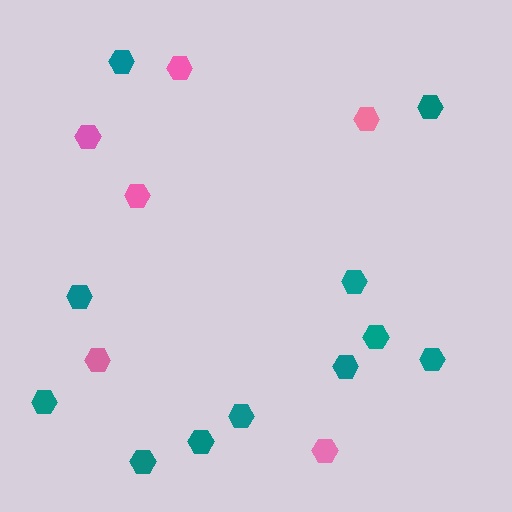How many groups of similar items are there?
There are 2 groups: one group of pink hexagons (6) and one group of teal hexagons (11).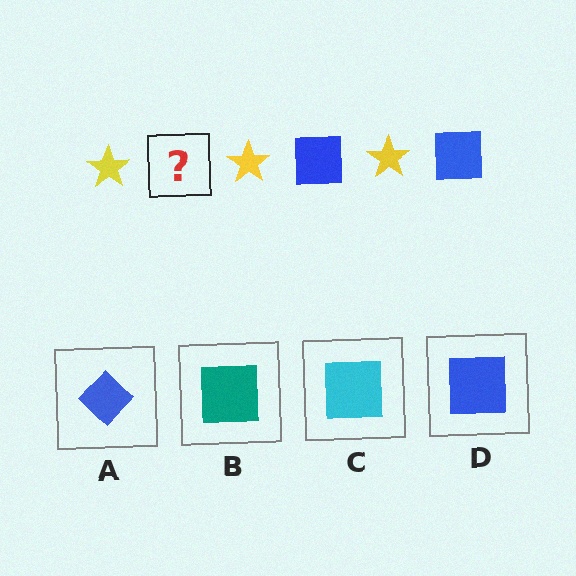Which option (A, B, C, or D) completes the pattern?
D.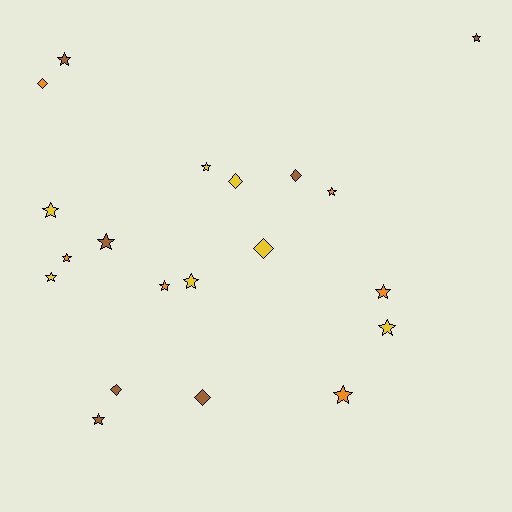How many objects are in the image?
There are 20 objects.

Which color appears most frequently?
Yellow, with 7 objects.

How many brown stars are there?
There are 4 brown stars.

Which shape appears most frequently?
Star, with 14 objects.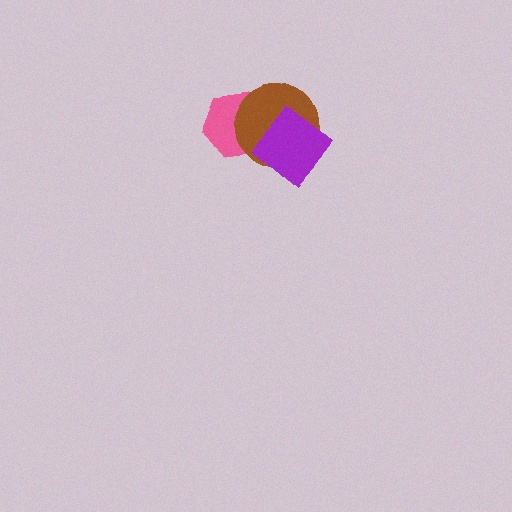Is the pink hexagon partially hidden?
Yes, it is partially covered by another shape.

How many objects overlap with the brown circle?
2 objects overlap with the brown circle.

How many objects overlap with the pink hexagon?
2 objects overlap with the pink hexagon.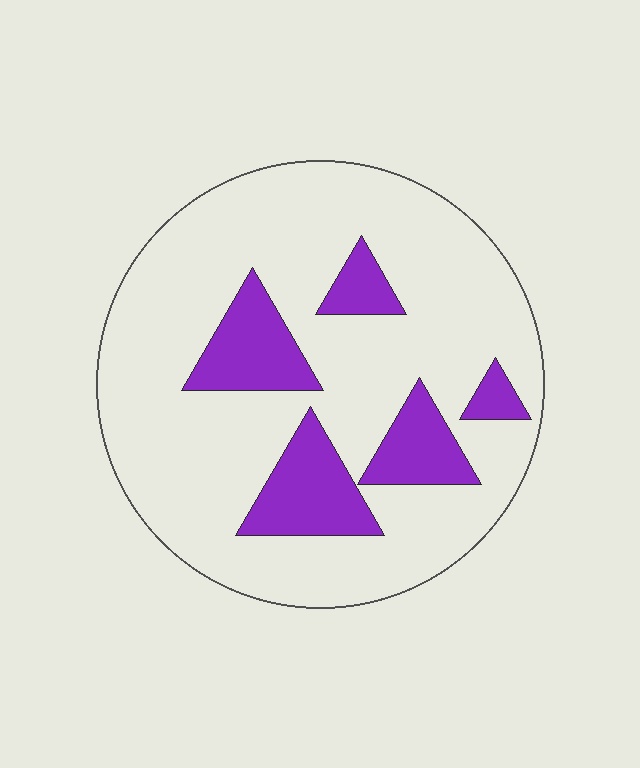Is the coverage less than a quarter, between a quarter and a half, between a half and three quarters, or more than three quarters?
Less than a quarter.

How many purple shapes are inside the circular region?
5.